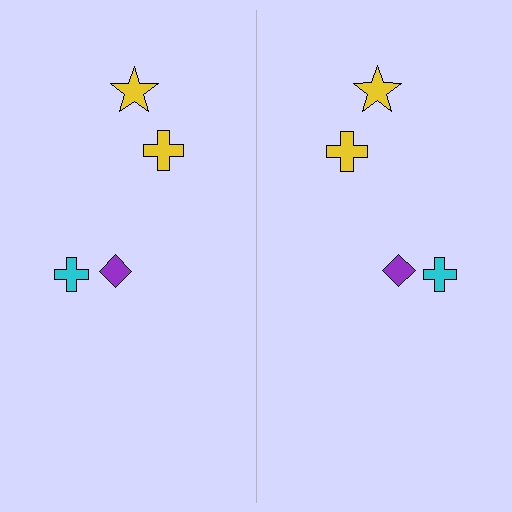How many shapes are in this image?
There are 8 shapes in this image.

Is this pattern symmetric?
Yes, this pattern has bilateral (reflection) symmetry.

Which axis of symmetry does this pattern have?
The pattern has a vertical axis of symmetry running through the center of the image.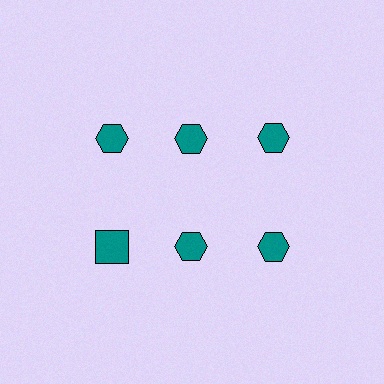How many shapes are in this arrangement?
There are 6 shapes arranged in a grid pattern.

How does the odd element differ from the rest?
It has a different shape: square instead of hexagon.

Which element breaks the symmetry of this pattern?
The teal square in the second row, leftmost column breaks the symmetry. All other shapes are teal hexagons.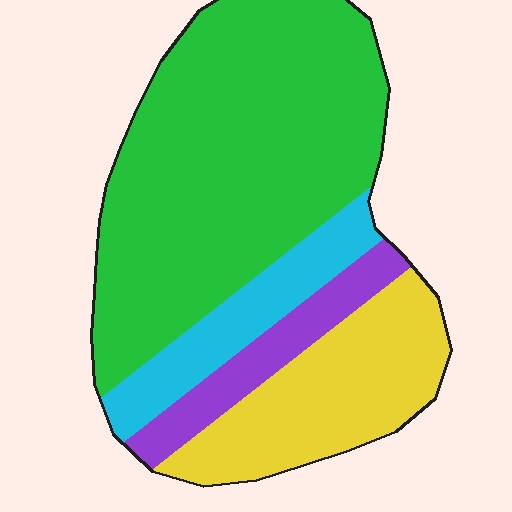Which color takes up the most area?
Green, at roughly 55%.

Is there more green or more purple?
Green.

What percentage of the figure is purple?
Purple covers 10% of the figure.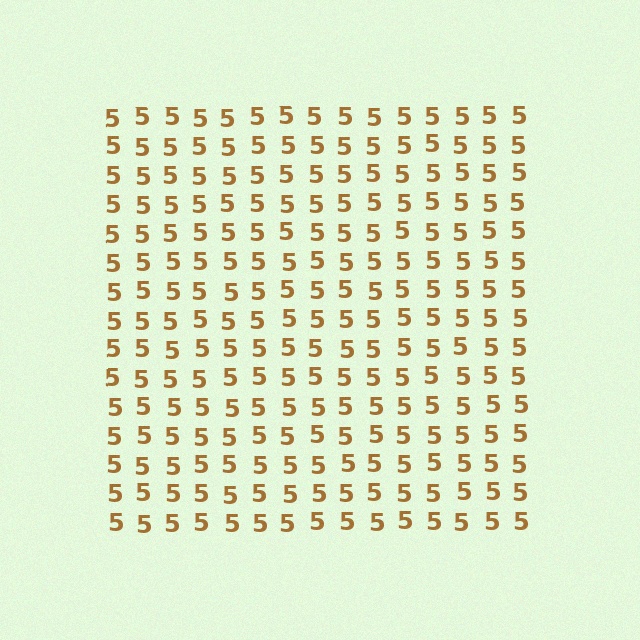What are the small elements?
The small elements are digit 5's.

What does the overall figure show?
The overall figure shows a square.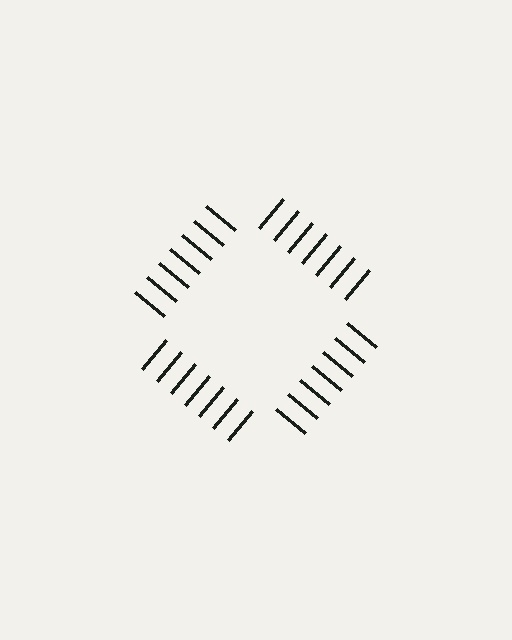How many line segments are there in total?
28 — 7 along each of the 4 edges.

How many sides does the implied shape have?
4 sides — the line-ends trace a square.